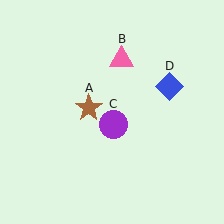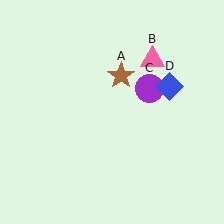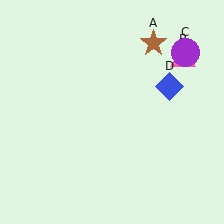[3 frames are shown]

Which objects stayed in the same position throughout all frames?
Blue diamond (object D) remained stationary.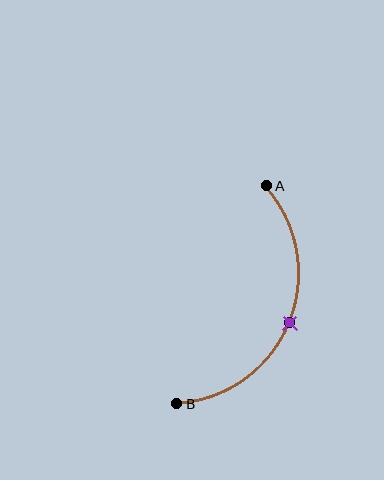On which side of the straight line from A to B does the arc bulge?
The arc bulges to the right of the straight line connecting A and B.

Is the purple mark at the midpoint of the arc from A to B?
Yes. The purple mark lies on the arc at equal arc-length from both A and B — it is the arc midpoint.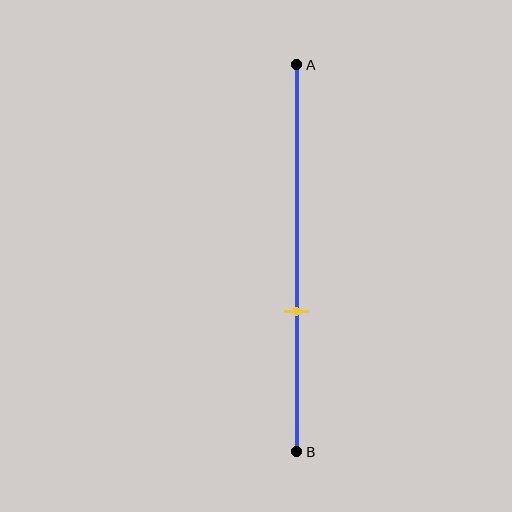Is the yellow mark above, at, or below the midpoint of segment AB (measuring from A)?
The yellow mark is below the midpoint of segment AB.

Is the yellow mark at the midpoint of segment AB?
No, the mark is at about 65% from A, not at the 50% midpoint.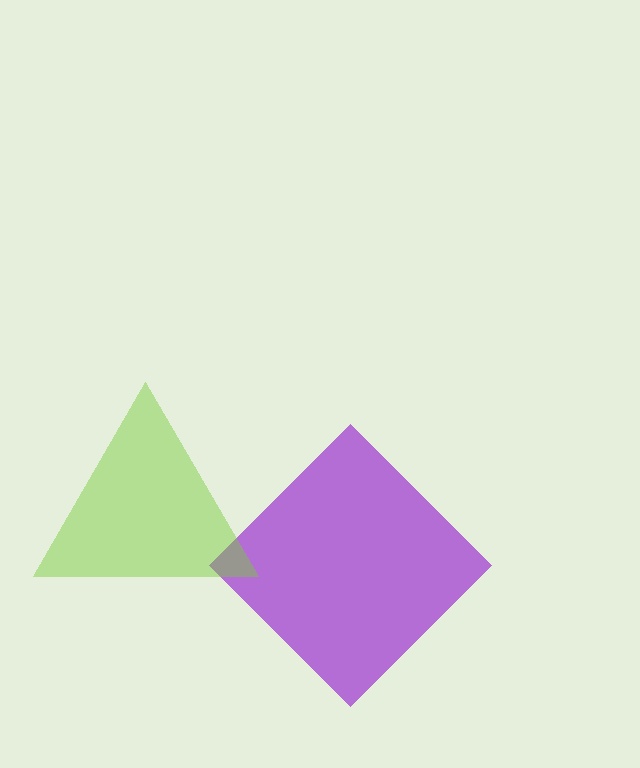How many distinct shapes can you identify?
There are 2 distinct shapes: a purple diamond, a lime triangle.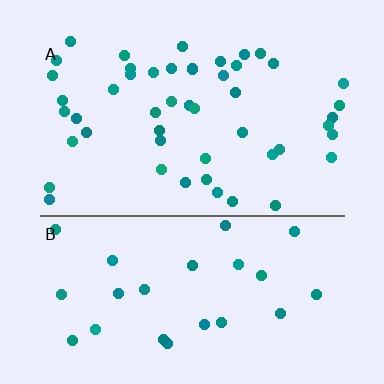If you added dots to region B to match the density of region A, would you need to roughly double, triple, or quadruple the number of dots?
Approximately double.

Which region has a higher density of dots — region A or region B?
A (the top).